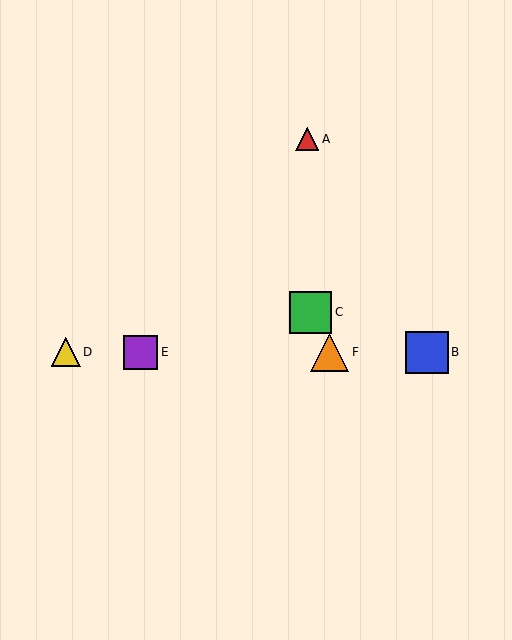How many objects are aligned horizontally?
4 objects (B, D, E, F) are aligned horizontally.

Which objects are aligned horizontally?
Objects B, D, E, F are aligned horizontally.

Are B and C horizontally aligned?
No, B is at y≈352 and C is at y≈312.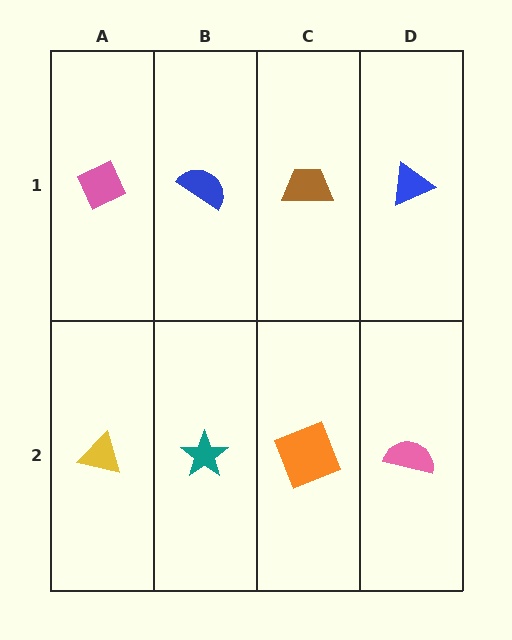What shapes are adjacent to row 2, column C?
A brown trapezoid (row 1, column C), a teal star (row 2, column B), a pink semicircle (row 2, column D).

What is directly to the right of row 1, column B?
A brown trapezoid.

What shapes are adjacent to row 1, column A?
A yellow triangle (row 2, column A), a blue semicircle (row 1, column B).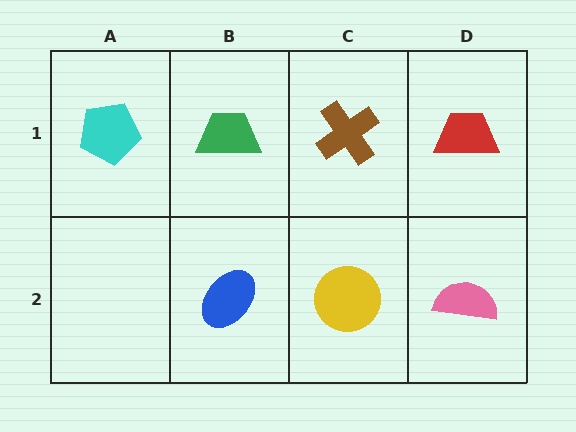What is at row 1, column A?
A cyan pentagon.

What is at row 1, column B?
A green trapezoid.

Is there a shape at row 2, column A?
No, that cell is empty.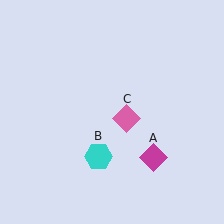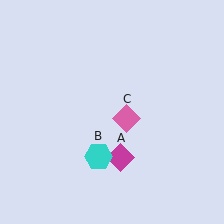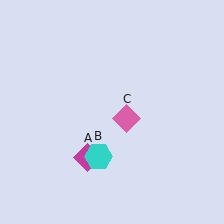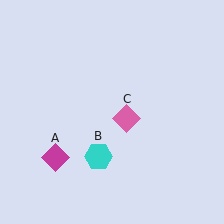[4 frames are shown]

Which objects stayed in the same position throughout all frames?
Cyan hexagon (object B) and pink diamond (object C) remained stationary.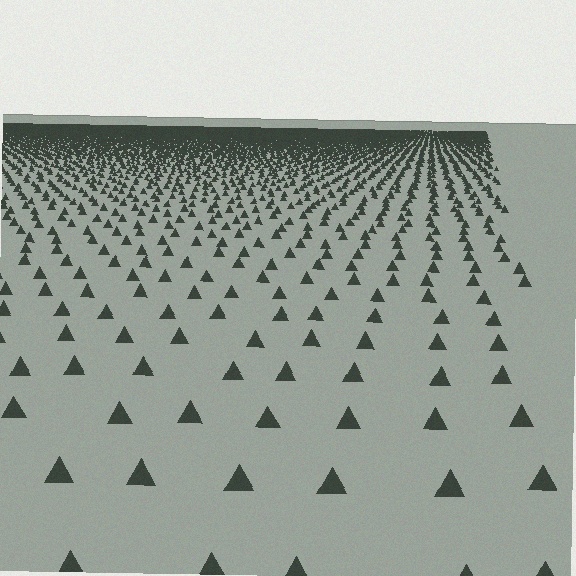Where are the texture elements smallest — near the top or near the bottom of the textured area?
Near the top.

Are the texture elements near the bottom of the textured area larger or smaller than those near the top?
Larger. Near the bottom, elements are closer to the viewer and appear at a bigger on-screen size.